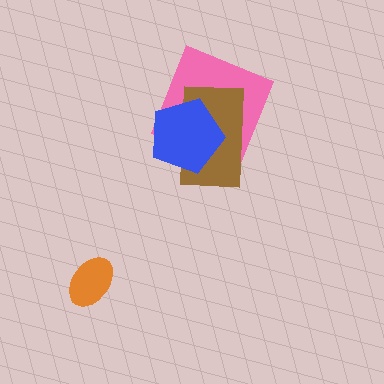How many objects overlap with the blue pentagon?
2 objects overlap with the blue pentagon.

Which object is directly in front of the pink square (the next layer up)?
The brown rectangle is directly in front of the pink square.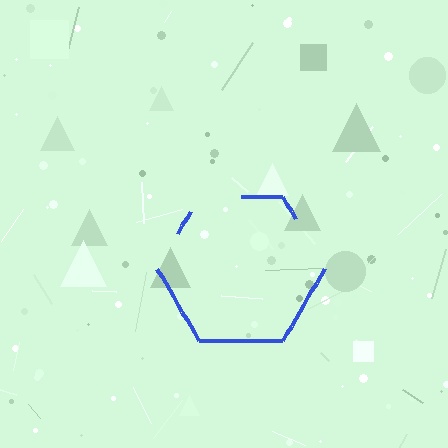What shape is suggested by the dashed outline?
The dashed outline suggests a hexagon.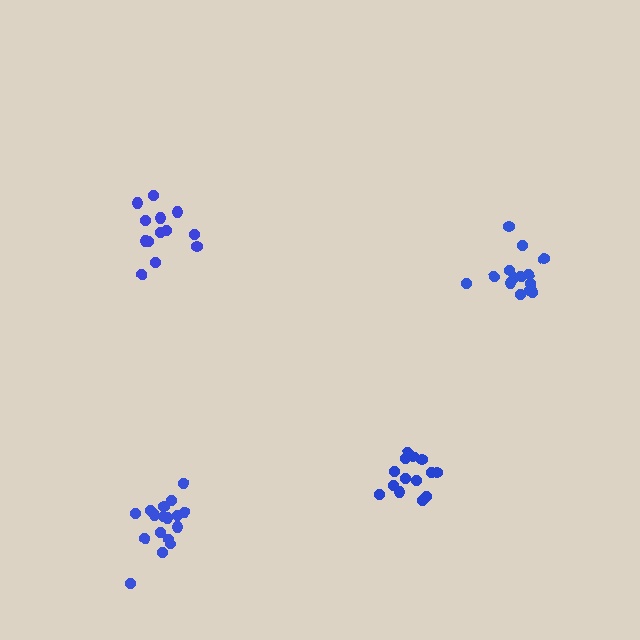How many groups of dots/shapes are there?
There are 4 groups.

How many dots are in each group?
Group 1: 13 dots, Group 2: 15 dots, Group 3: 17 dots, Group 4: 14 dots (59 total).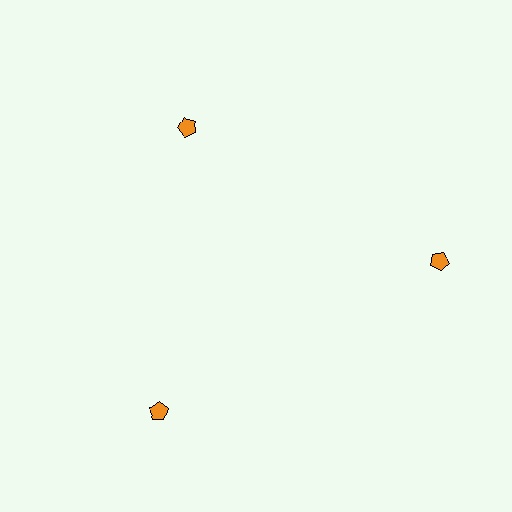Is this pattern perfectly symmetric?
No. The 3 orange pentagons are arranged in a ring, but one element near the 11 o'clock position is pulled inward toward the center, breaking the 3-fold rotational symmetry.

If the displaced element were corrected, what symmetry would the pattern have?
It would have 3-fold rotational symmetry — the pattern would map onto itself every 120 degrees.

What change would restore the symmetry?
The symmetry would be restored by moving it outward, back onto the ring so that all 3 pentagons sit at equal angles and equal distance from the center.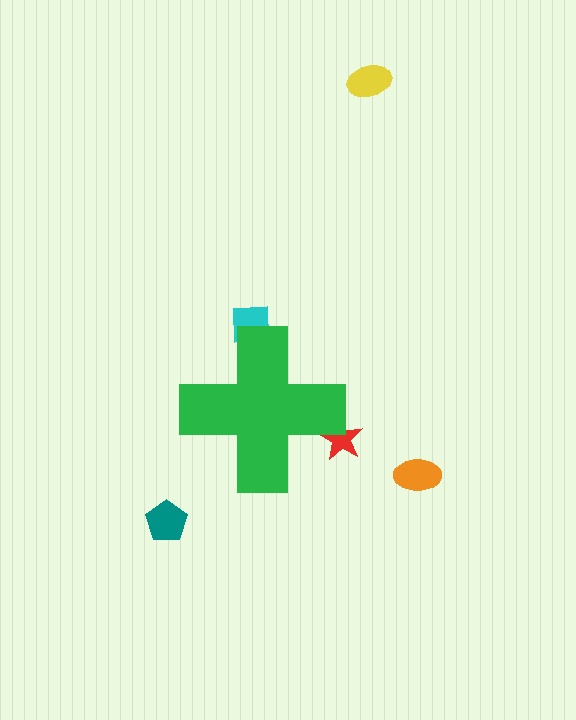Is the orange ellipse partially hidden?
No, the orange ellipse is fully visible.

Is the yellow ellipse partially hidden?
No, the yellow ellipse is fully visible.